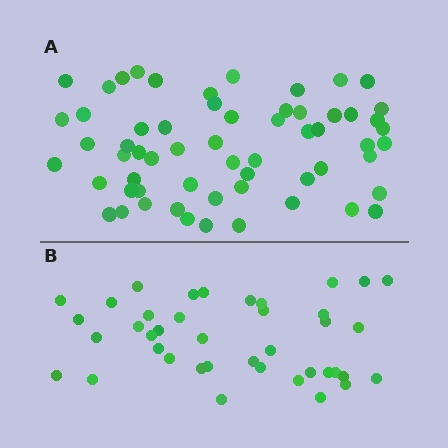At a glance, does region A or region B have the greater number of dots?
Region A (the top region) has more dots.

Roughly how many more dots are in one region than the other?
Region A has approximately 20 more dots than region B.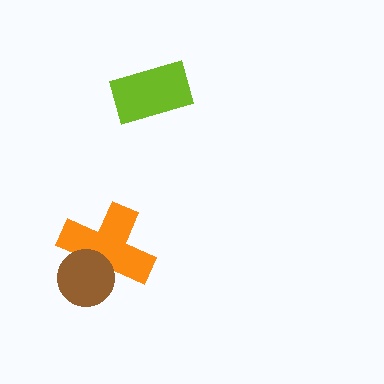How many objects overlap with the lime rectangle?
0 objects overlap with the lime rectangle.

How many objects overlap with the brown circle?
1 object overlaps with the brown circle.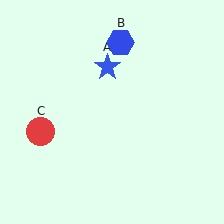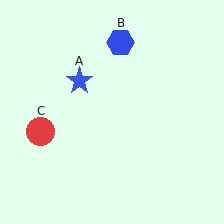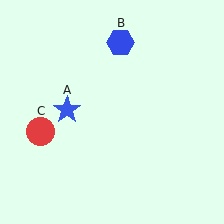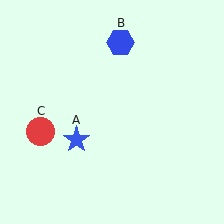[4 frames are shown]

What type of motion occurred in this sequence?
The blue star (object A) rotated counterclockwise around the center of the scene.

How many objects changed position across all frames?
1 object changed position: blue star (object A).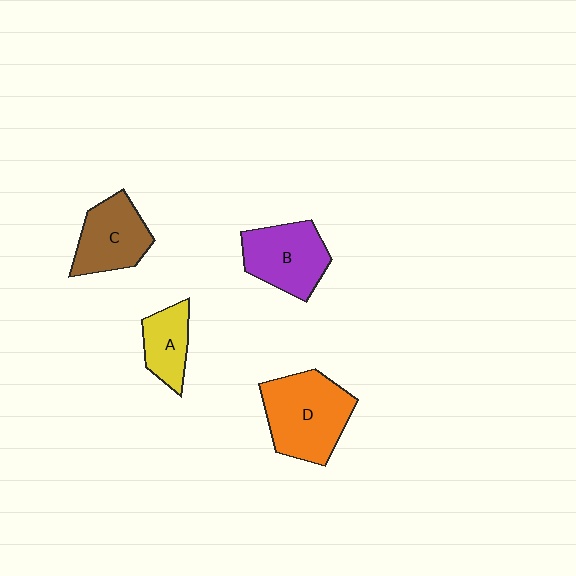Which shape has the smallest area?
Shape A (yellow).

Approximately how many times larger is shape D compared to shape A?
Approximately 2.0 times.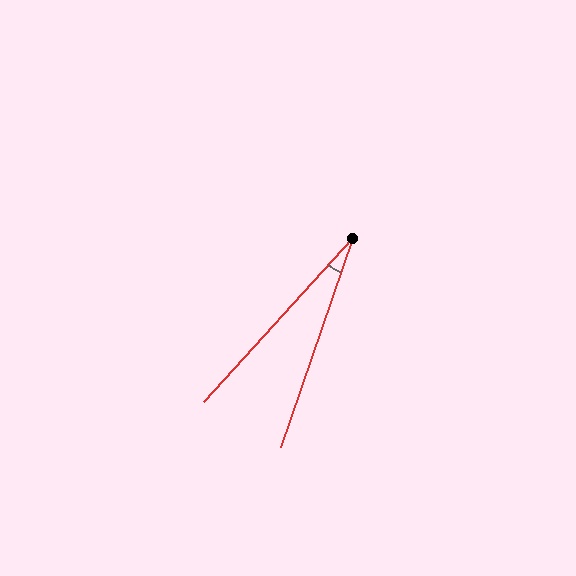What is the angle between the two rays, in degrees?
Approximately 23 degrees.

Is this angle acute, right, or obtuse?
It is acute.